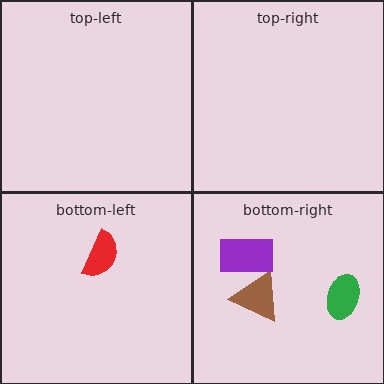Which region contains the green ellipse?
The bottom-right region.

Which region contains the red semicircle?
The bottom-left region.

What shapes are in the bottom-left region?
The red semicircle.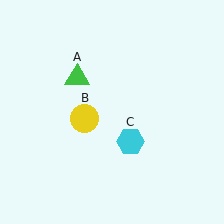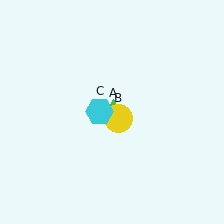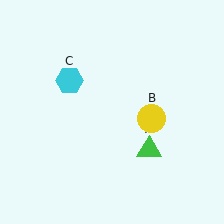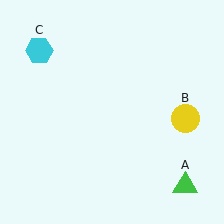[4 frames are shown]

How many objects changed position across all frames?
3 objects changed position: green triangle (object A), yellow circle (object B), cyan hexagon (object C).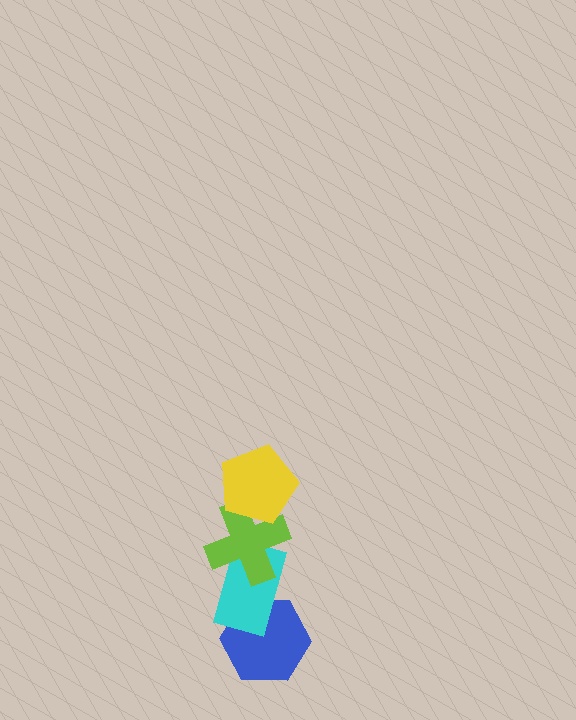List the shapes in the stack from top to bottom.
From top to bottom: the yellow pentagon, the lime cross, the cyan rectangle, the blue hexagon.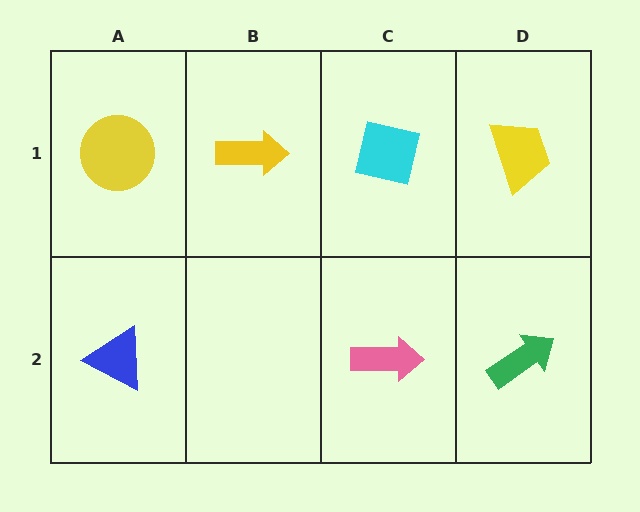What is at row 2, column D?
A green arrow.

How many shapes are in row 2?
3 shapes.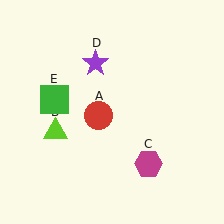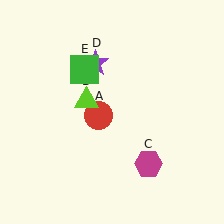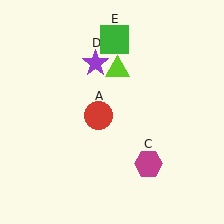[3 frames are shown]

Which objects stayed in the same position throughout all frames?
Red circle (object A) and magenta hexagon (object C) and purple star (object D) remained stationary.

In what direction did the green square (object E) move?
The green square (object E) moved up and to the right.